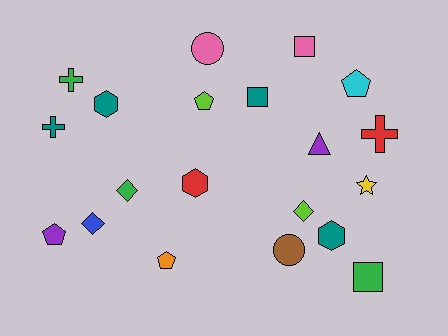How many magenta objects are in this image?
There are no magenta objects.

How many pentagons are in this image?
There are 4 pentagons.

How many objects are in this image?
There are 20 objects.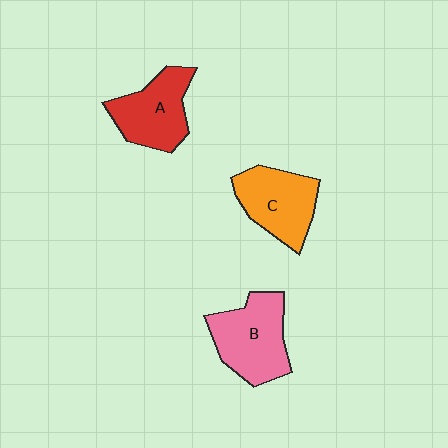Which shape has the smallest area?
Shape A (red).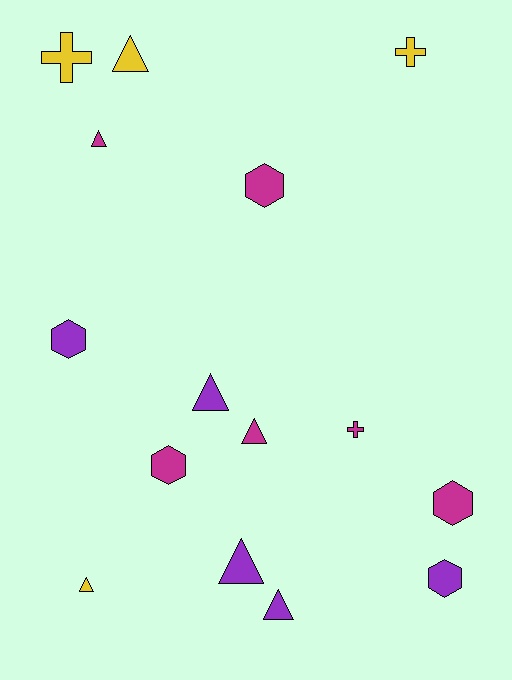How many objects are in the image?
There are 15 objects.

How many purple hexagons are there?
There are 2 purple hexagons.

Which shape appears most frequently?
Triangle, with 7 objects.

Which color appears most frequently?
Magenta, with 6 objects.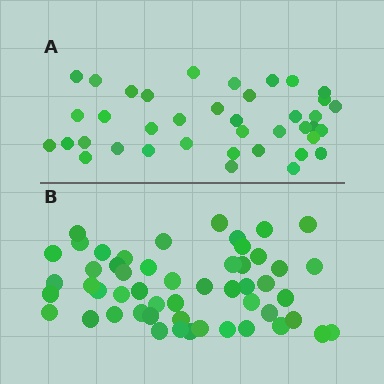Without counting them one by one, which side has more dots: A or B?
Region B (the bottom region) has more dots.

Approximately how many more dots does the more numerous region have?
Region B has approximately 15 more dots than region A.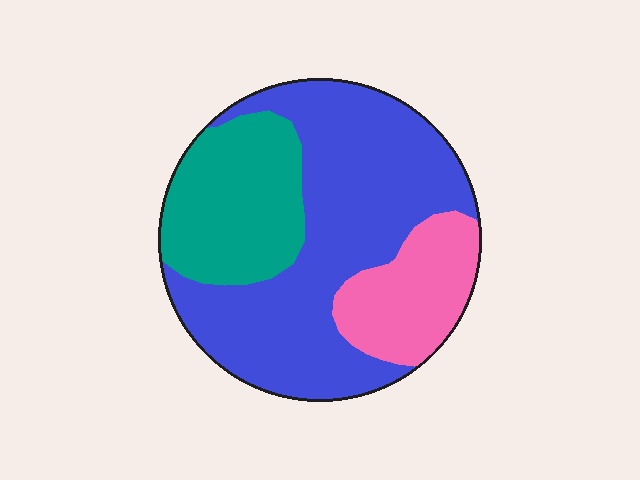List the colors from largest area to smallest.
From largest to smallest: blue, teal, pink.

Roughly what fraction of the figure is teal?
Teal takes up between a quarter and a half of the figure.